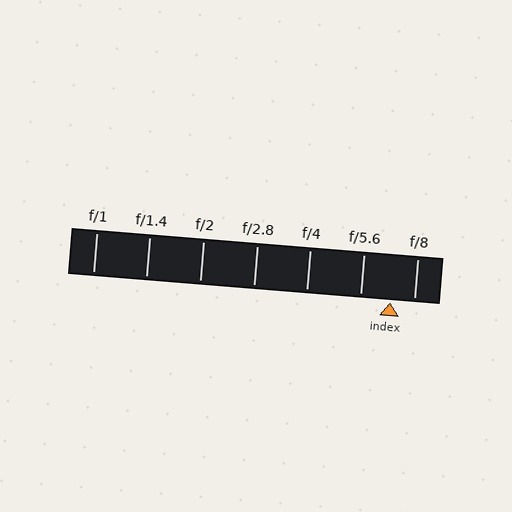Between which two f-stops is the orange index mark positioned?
The index mark is between f/5.6 and f/8.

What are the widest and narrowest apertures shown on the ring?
The widest aperture shown is f/1 and the narrowest is f/8.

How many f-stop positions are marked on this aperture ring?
There are 7 f-stop positions marked.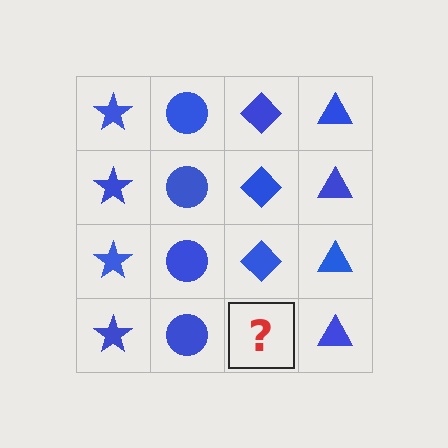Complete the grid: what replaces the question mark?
The question mark should be replaced with a blue diamond.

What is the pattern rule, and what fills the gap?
The rule is that each column has a consistent shape. The gap should be filled with a blue diamond.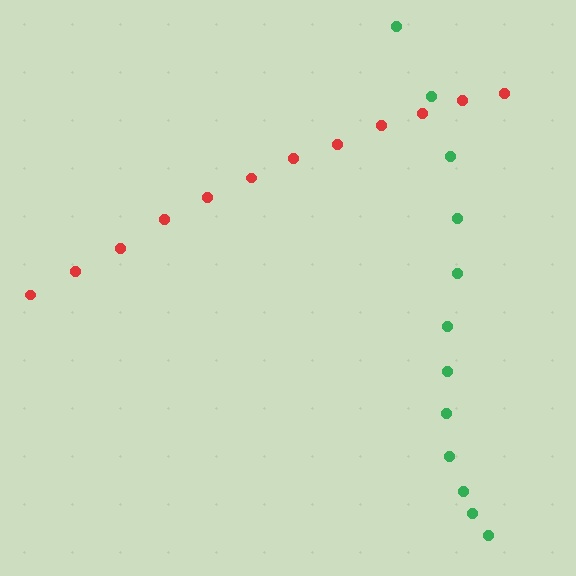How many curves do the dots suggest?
There are 2 distinct paths.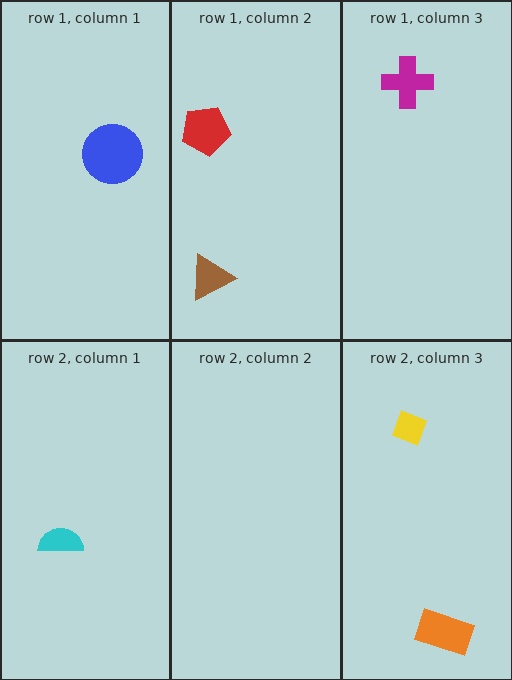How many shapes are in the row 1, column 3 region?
1.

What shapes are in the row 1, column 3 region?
The magenta cross.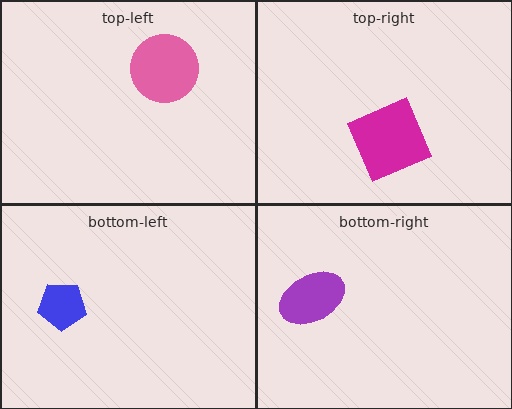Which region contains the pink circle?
The top-left region.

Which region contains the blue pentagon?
The bottom-left region.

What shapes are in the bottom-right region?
The purple ellipse.